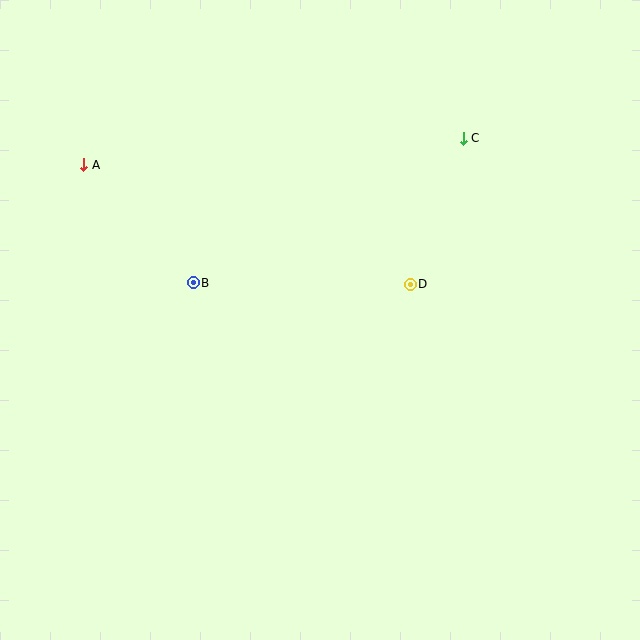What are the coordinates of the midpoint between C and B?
The midpoint between C and B is at (328, 211).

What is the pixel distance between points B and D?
The distance between B and D is 217 pixels.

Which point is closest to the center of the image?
Point D at (410, 284) is closest to the center.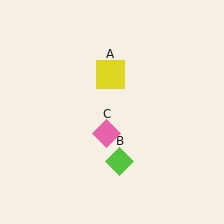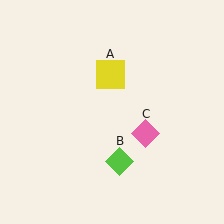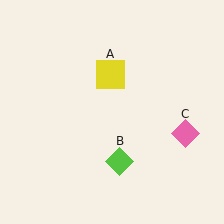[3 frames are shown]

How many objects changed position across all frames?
1 object changed position: pink diamond (object C).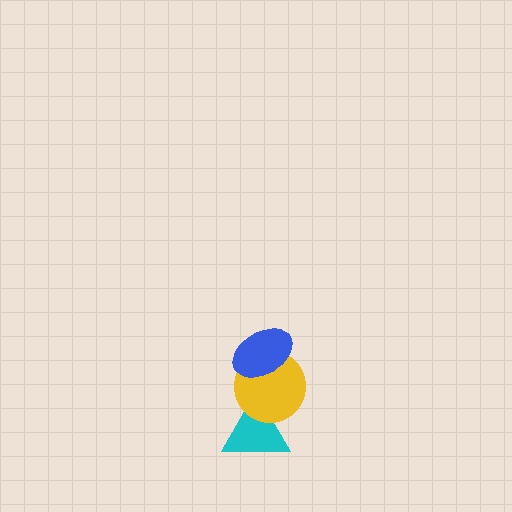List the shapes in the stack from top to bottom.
From top to bottom: the blue ellipse, the yellow circle, the cyan triangle.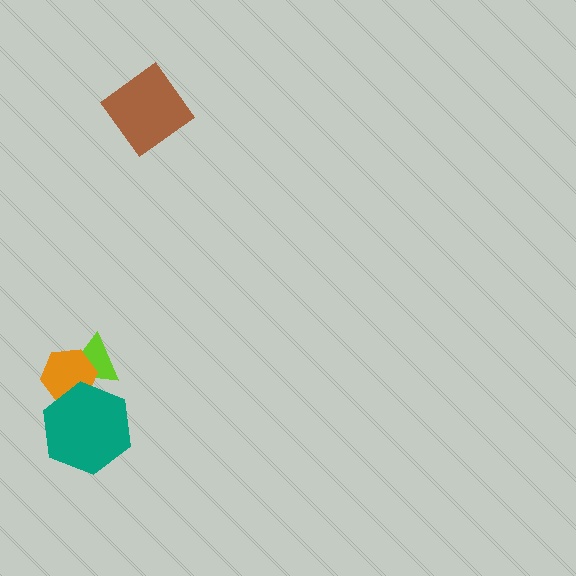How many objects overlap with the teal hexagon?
2 objects overlap with the teal hexagon.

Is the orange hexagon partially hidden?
Yes, it is partially covered by another shape.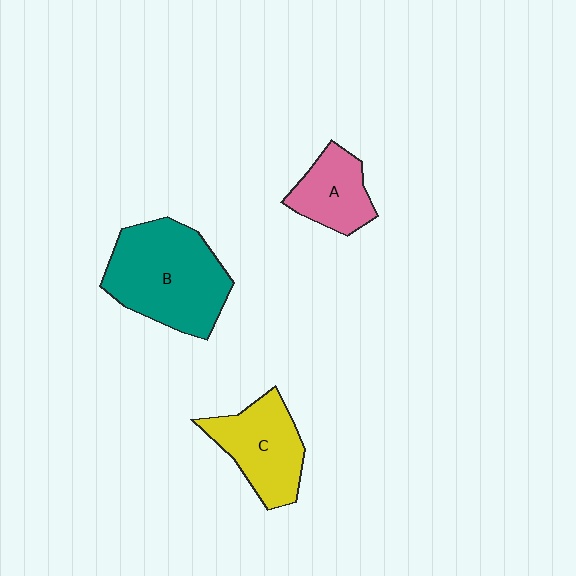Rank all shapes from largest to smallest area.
From largest to smallest: B (teal), C (yellow), A (pink).